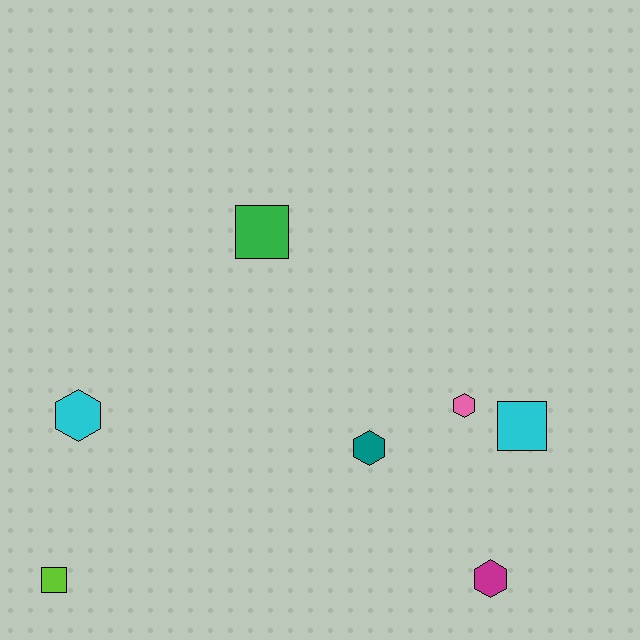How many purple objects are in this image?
There are no purple objects.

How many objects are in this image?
There are 7 objects.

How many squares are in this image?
There are 3 squares.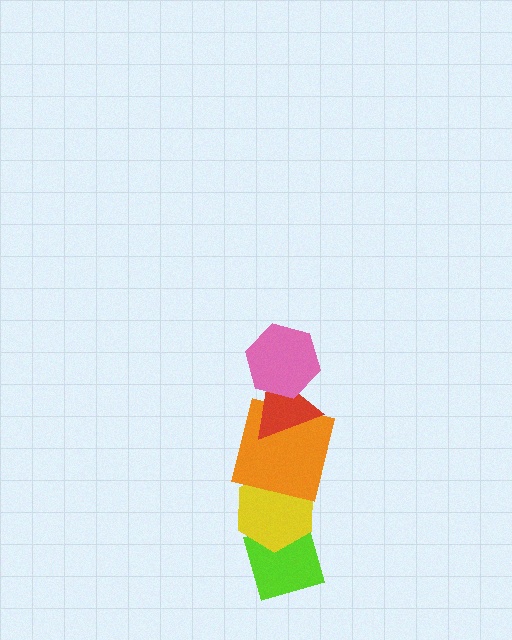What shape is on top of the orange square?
The red triangle is on top of the orange square.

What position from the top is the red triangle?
The red triangle is 2nd from the top.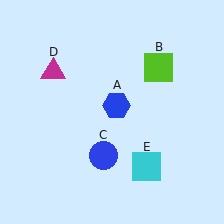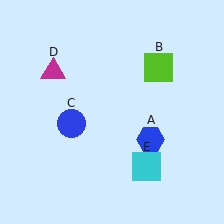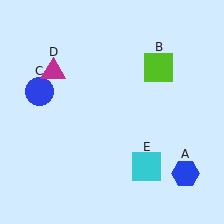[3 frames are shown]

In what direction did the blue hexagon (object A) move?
The blue hexagon (object A) moved down and to the right.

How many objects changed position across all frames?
2 objects changed position: blue hexagon (object A), blue circle (object C).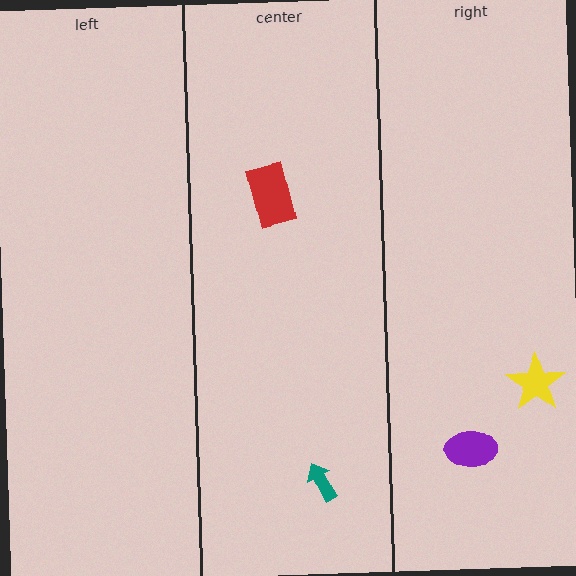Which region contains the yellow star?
The right region.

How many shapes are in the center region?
2.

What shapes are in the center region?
The teal arrow, the red rectangle.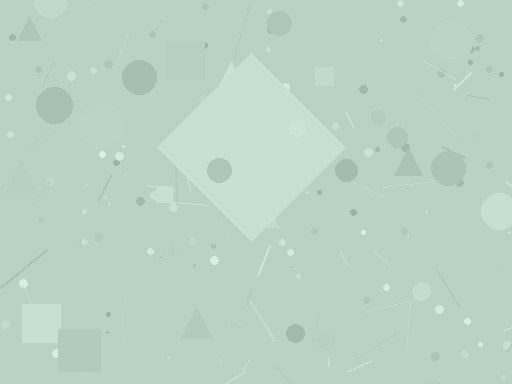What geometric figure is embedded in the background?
A diamond is embedded in the background.